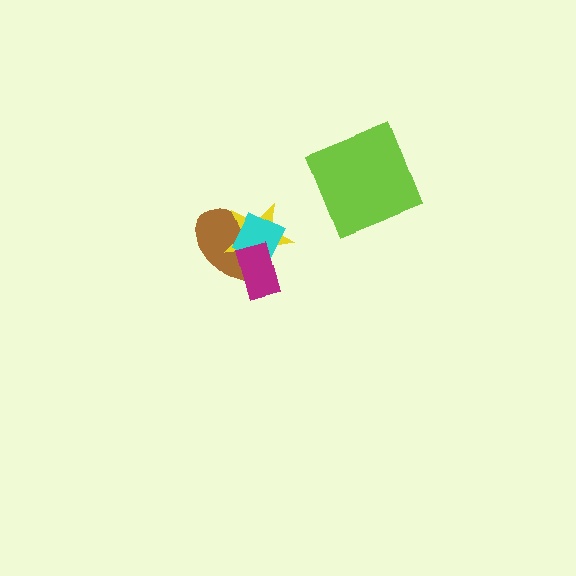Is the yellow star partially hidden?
Yes, it is partially covered by another shape.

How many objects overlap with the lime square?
0 objects overlap with the lime square.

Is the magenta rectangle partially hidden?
No, no other shape covers it.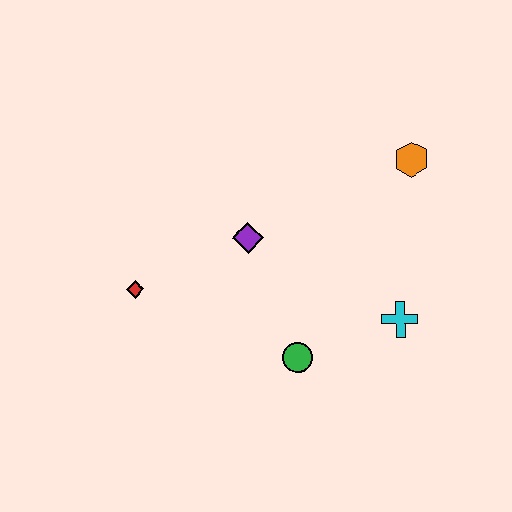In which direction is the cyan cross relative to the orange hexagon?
The cyan cross is below the orange hexagon.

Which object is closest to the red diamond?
The purple diamond is closest to the red diamond.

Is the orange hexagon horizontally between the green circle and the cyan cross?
No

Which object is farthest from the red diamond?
The orange hexagon is farthest from the red diamond.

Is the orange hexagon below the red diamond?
No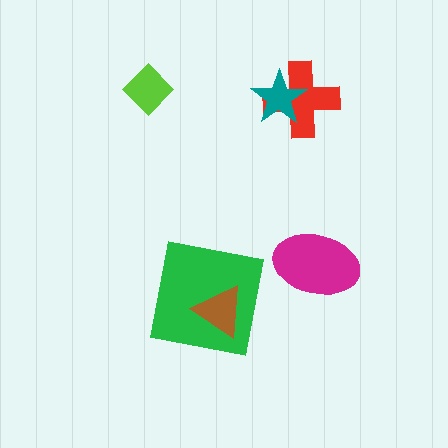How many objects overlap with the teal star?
1 object overlaps with the teal star.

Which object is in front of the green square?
The brown triangle is in front of the green square.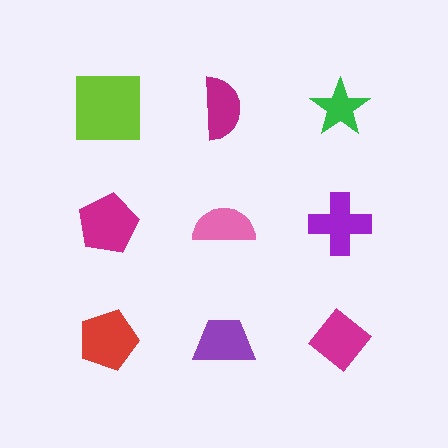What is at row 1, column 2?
A magenta semicircle.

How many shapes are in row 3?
3 shapes.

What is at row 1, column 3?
A green star.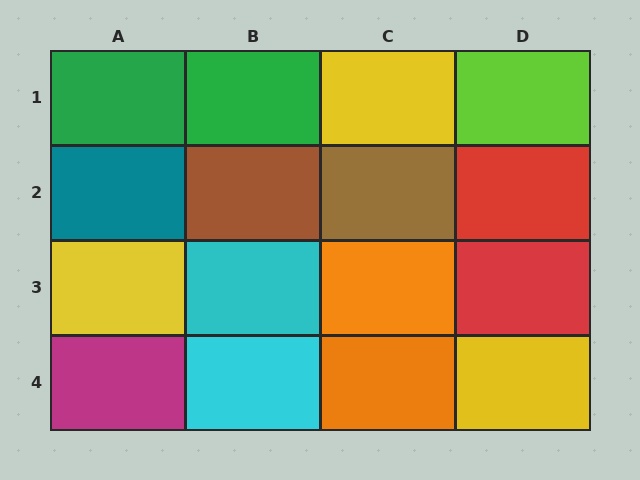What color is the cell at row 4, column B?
Cyan.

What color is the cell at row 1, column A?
Green.